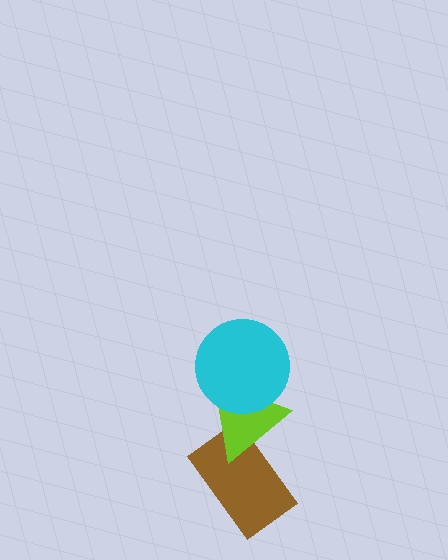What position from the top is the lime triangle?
The lime triangle is 2nd from the top.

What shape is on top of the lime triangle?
The cyan circle is on top of the lime triangle.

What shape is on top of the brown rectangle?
The lime triangle is on top of the brown rectangle.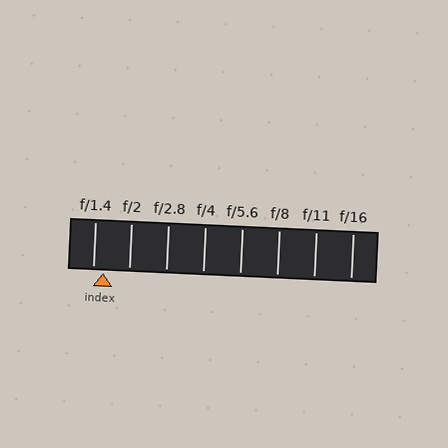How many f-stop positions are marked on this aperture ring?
There are 8 f-stop positions marked.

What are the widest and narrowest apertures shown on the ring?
The widest aperture shown is f/1.4 and the narrowest is f/16.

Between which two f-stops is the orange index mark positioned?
The index mark is between f/1.4 and f/2.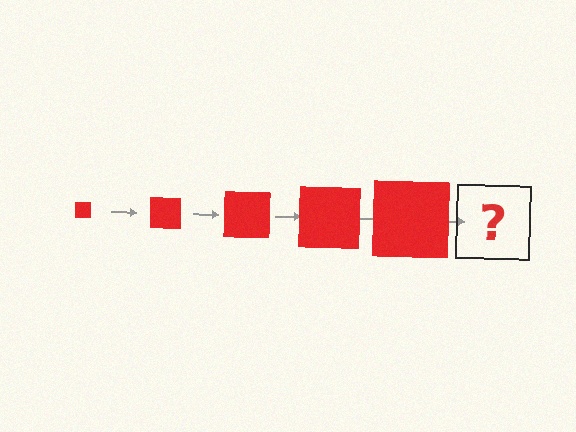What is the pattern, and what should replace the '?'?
The pattern is that the square gets progressively larger each step. The '?' should be a red square, larger than the previous one.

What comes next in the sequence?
The next element should be a red square, larger than the previous one.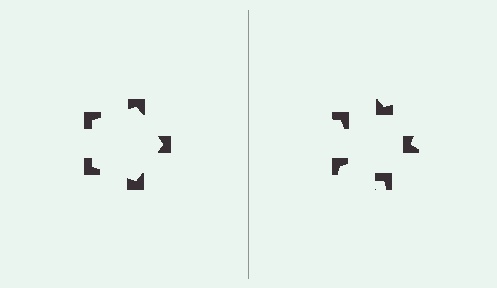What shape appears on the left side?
An illusory pentagon.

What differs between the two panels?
The notched squares are positioned identically on both sides; only the wedge orientations differ. On the left they align to a pentagon; on the right they are misaligned.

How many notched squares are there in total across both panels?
10 — 5 on each side.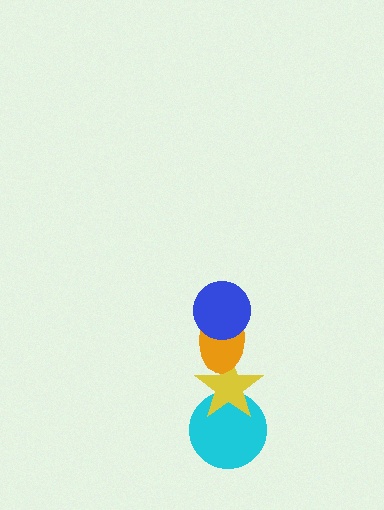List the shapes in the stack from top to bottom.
From top to bottom: the blue circle, the orange ellipse, the yellow star, the cyan circle.